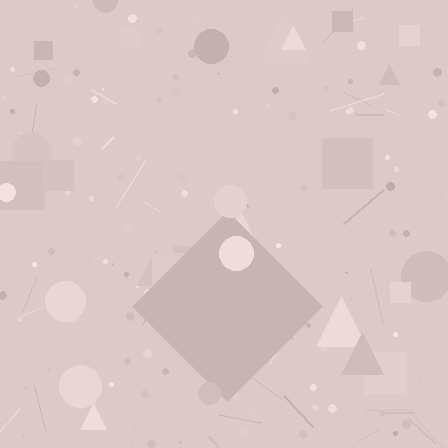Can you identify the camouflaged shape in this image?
The camouflaged shape is a diamond.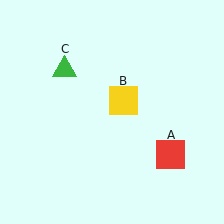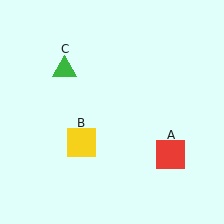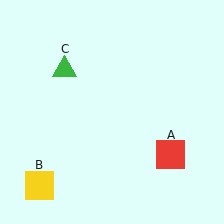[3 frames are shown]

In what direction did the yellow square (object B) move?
The yellow square (object B) moved down and to the left.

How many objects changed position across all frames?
1 object changed position: yellow square (object B).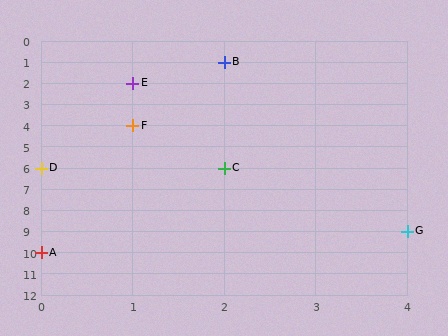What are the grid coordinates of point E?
Point E is at grid coordinates (1, 2).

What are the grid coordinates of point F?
Point F is at grid coordinates (1, 4).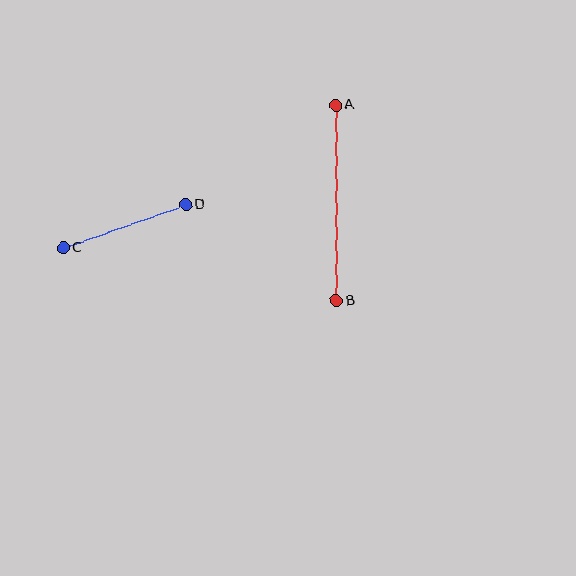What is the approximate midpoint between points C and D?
The midpoint is at approximately (125, 226) pixels.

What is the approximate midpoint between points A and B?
The midpoint is at approximately (336, 203) pixels.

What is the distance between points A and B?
The distance is approximately 196 pixels.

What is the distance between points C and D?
The distance is approximately 130 pixels.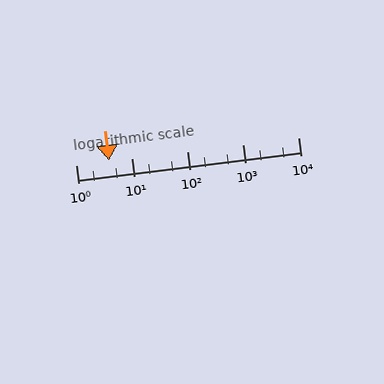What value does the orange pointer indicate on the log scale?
The pointer indicates approximately 3.9.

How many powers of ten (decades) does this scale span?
The scale spans 4 decades, from 1 to 10000.